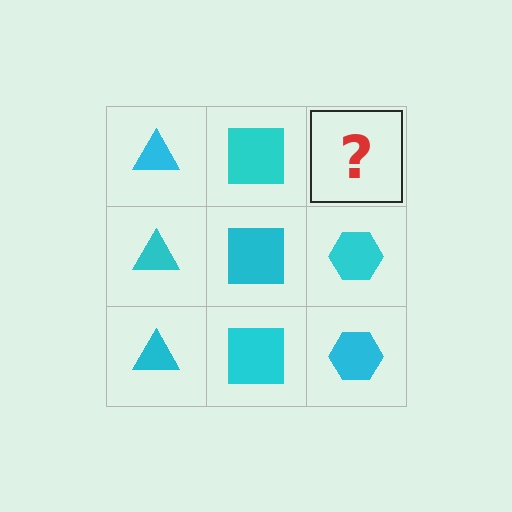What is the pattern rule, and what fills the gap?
The rule is that each column has a consistent shape. The gap should be filled with a cyan hexagon.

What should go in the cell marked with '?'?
The missing cell should contain a cyan hexagon.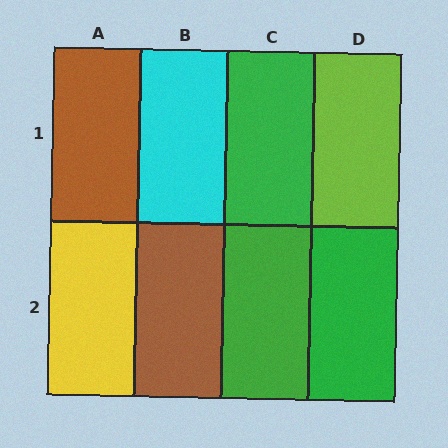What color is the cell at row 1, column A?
Brown.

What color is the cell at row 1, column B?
Cyan.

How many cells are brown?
2 cells are brown.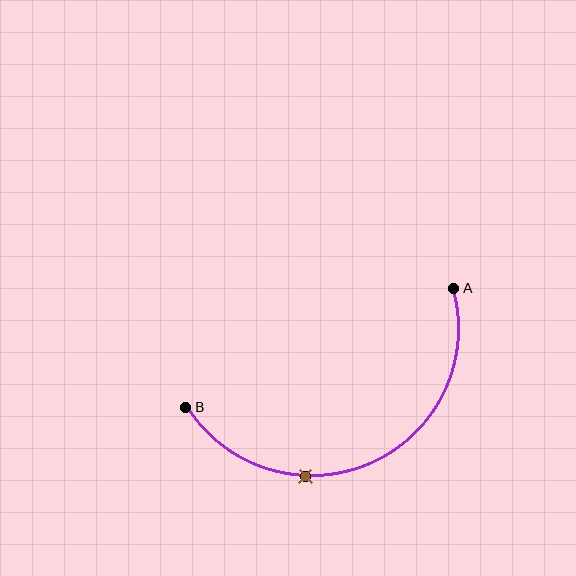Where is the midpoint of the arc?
The arc midpoint is the point on the curve farthest from the straight line joining A and B. It sits below that line.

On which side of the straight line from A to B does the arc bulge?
The arc bulges below the straight line connecting A and B.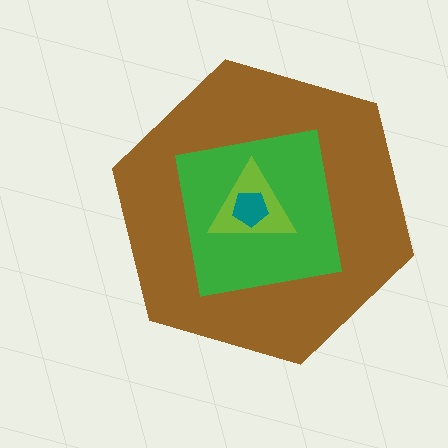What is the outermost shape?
The brown hexagon.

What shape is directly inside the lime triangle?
The teal pentagon.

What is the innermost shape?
The teal pentagon.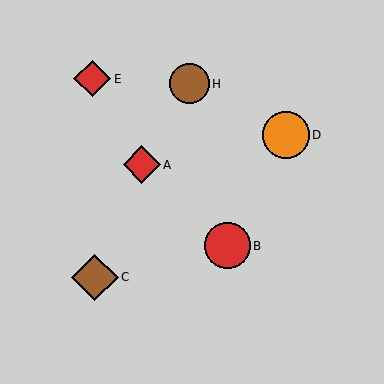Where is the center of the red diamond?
The center of the red diamond is at (142, 165).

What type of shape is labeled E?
Shape E is a red diamond.